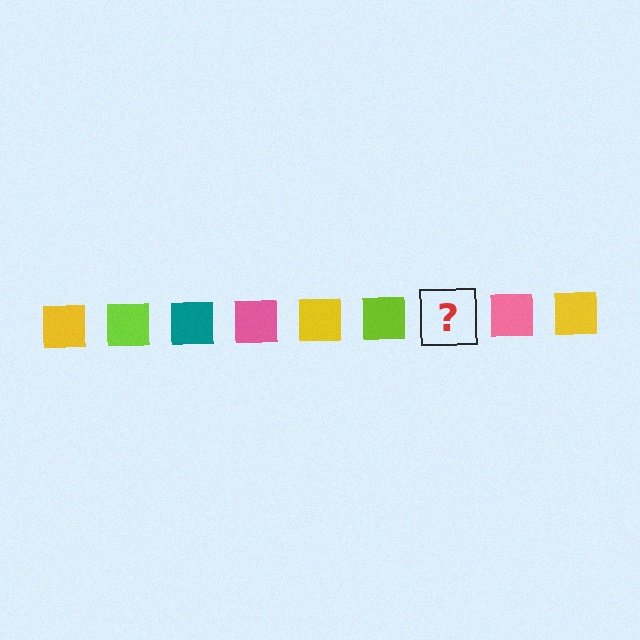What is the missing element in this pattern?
The missing element is a teal square.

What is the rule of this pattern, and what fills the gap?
The rule is that the pattern cycles through yellow, lime, teal, pink squares. The gap should be filled with a teal square.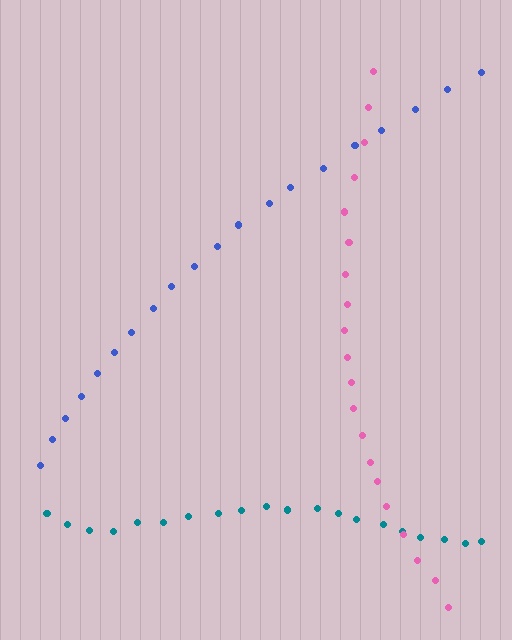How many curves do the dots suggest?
There are 3 distinct paths.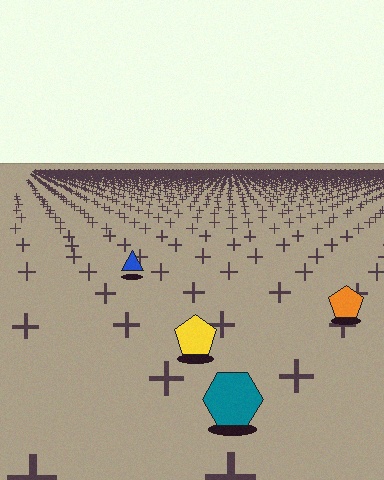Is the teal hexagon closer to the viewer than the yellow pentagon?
Yes. The teal hexagon is closer — you can tell from the texture gradient: the ground texture is coarser near it.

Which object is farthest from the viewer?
The blue triangle is farthest from the viewer. It appears smaller and the ground texture around it is denser.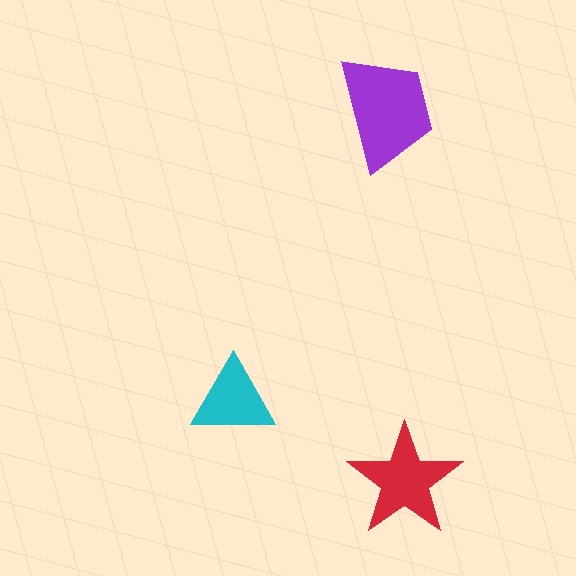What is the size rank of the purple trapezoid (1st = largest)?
1st.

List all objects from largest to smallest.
The purple trapezoid, the red star, the cyan triangle.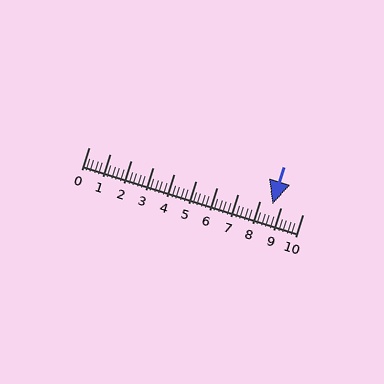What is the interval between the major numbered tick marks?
The major tick marks are spaced 1 units apart.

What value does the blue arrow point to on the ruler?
The blue arrow points to approximately 8.6.